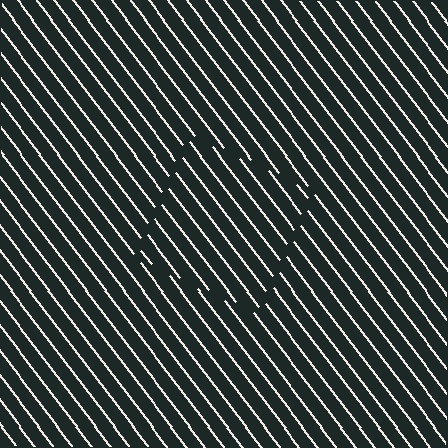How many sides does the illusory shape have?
4 sides — the line-ends trace a square.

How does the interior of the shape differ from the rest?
The interior of the shape contains the same grating, shifted by half a period — the contour is defined by the phase discontinuity where line-ends from the inner and outer gratings abut.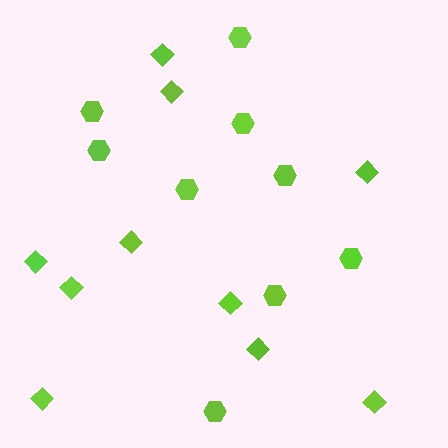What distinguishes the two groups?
There are 2 groups: one group of diamonds (10) and one group of hexagons (9).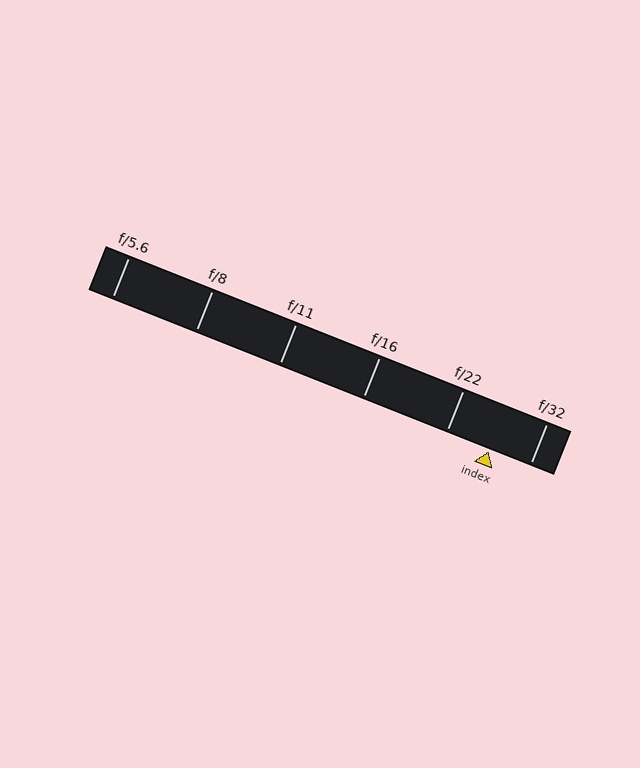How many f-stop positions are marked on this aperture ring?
There are 6 f-stop positions marked.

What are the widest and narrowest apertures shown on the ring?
The widest aperture shown is f/5.6 and the narrowest is f/32.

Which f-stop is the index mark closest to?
The index mark is closest to f/32.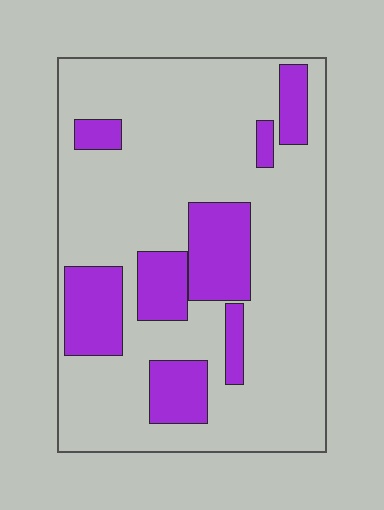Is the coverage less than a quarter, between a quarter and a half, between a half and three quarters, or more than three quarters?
Less than a quarter.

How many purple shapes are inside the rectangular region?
8.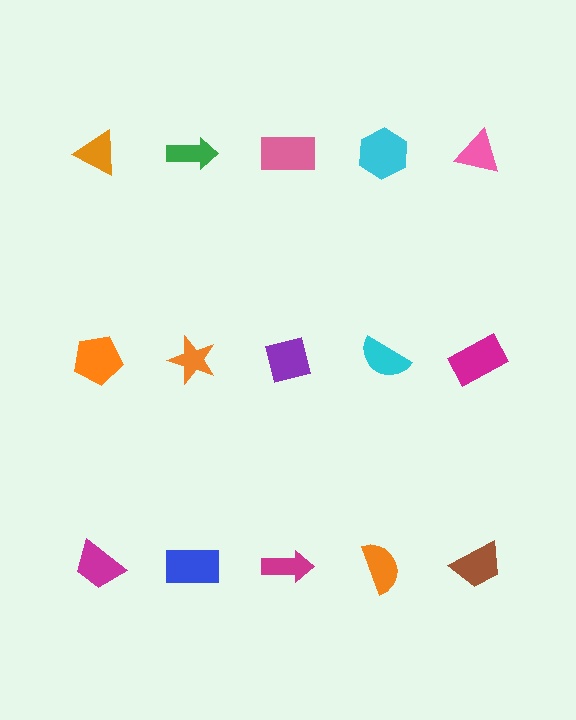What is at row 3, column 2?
A blue rectangle.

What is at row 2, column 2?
An orange star.